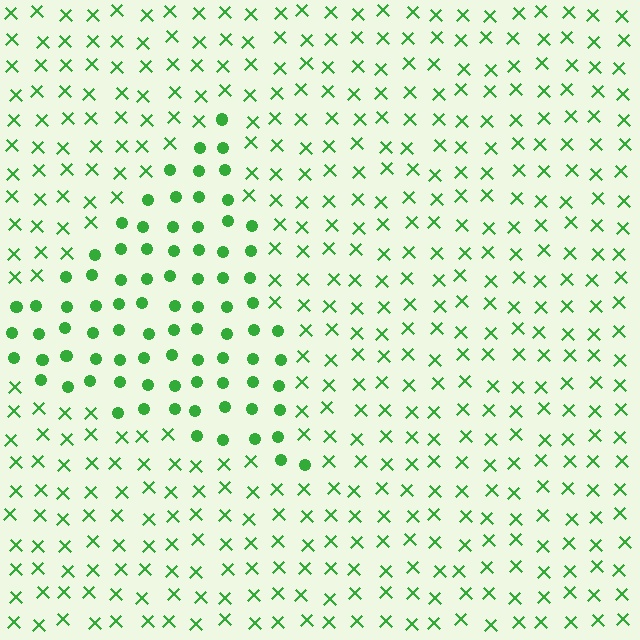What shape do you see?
I see a triangle.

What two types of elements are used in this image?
The image uses circles inside the triangle region and X marks outside it.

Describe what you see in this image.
The image is filled with small green elements arranged in a uniform grid. A triangle-shaped region contains circles, while the surrounding area contains X marks. The boundary is defined purely by the change in element shape.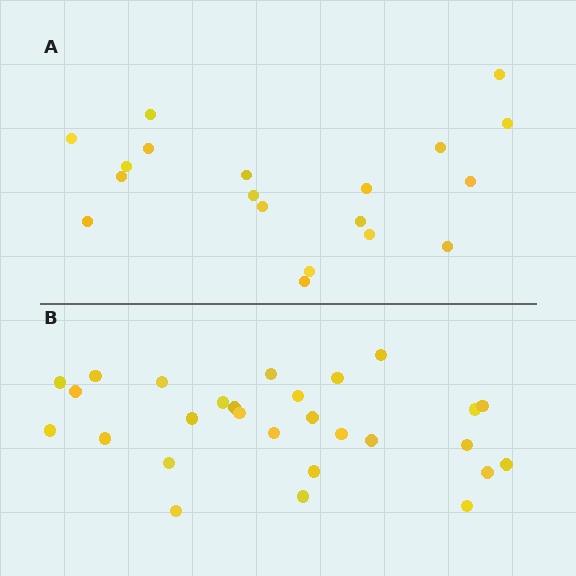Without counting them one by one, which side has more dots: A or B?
Region B (the bottom region) has more dots.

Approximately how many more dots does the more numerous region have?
Region B has roughly 8 or so more dots than region A.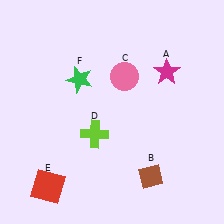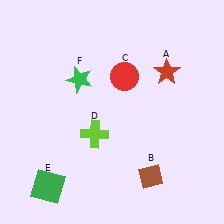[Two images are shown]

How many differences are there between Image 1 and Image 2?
There are 3 differences between the two images.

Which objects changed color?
A changed from magenta to red. C changed from pink to red. E changed from red to green.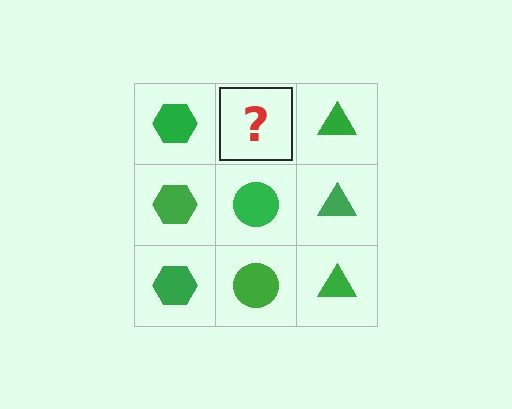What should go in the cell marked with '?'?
The missing cell should contain a green circle.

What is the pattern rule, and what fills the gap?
The rule is that each column has a consistent shape. The gap should be filled with a green circle.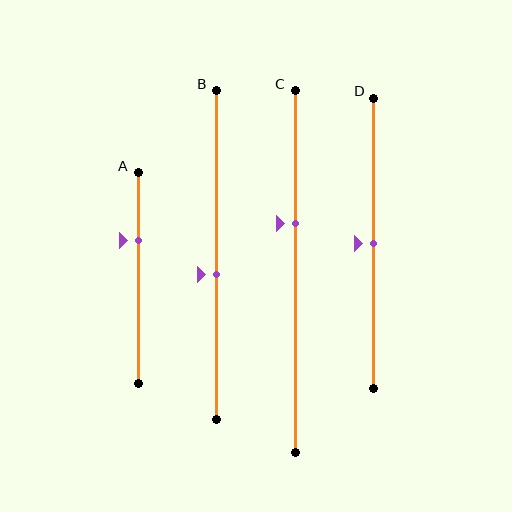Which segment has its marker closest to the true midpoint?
Segment D has its marker closest to the true midpoint.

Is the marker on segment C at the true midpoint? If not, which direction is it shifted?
No, the marker on segment C is shifted upward by about 13% of the segment length.